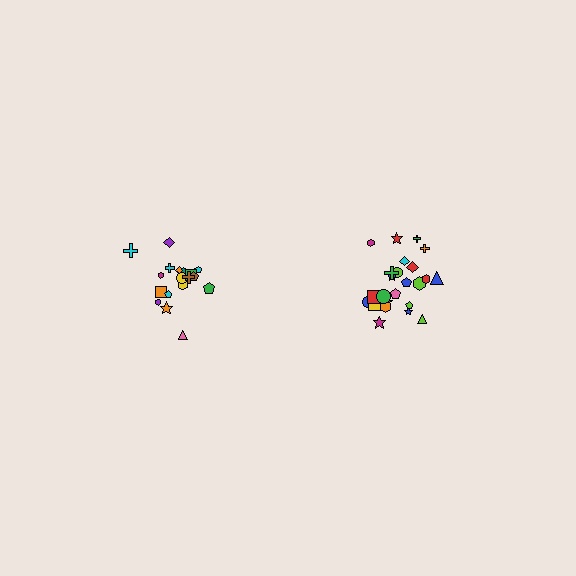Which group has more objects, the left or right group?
The right group.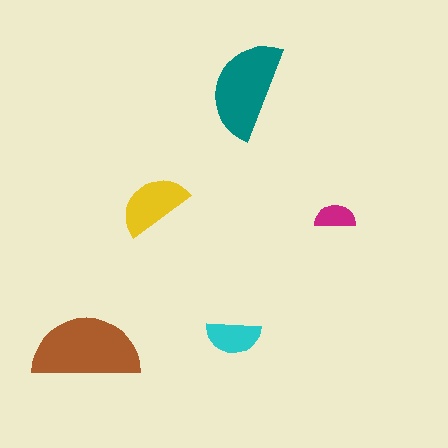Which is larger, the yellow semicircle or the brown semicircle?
The brown one.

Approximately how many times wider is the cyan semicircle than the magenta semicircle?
About 1.5 times wider.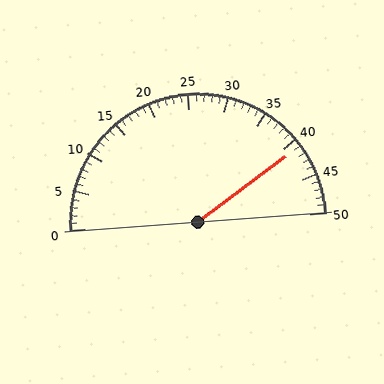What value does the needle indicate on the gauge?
The needle indicates approximately 41.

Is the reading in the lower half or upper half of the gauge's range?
The reading is in the upper half of the range (0 to 50).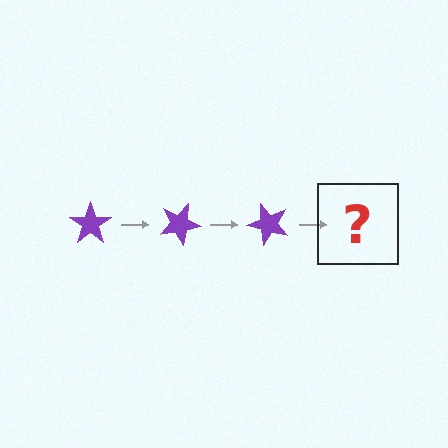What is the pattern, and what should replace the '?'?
The pattern is that the star rotates 25 degrees each step. The '?' should be a purple star rotated 75 degrees.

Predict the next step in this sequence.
The next step is a purple star rotated 75 degrees.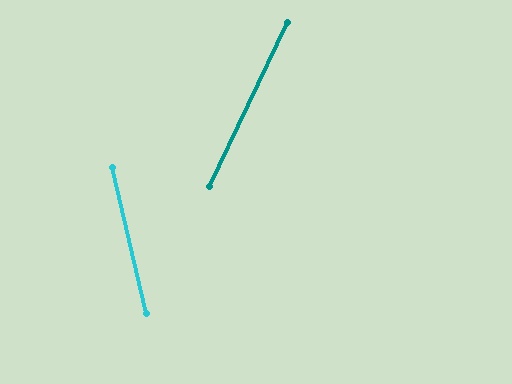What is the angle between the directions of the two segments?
Approximately 39 degrees.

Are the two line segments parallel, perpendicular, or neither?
Neither parallel nor perpendicular — they differ by about 39°.